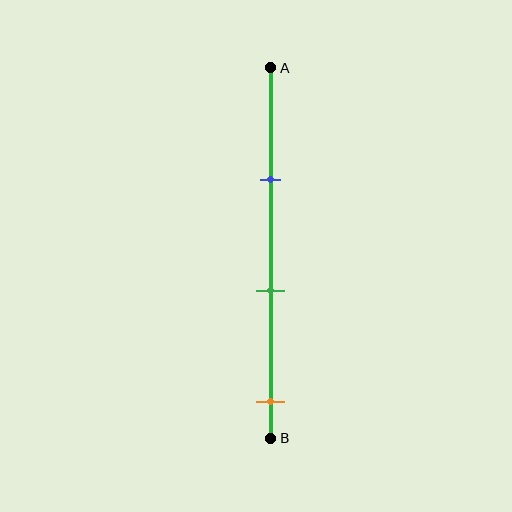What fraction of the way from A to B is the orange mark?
The orange mark is approximately 90% (0.9) of the way from A to B.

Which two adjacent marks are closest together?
The blue and green marks are the closest adjacent pair.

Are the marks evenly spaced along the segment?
Yes, the marks are approximately evenly spaced.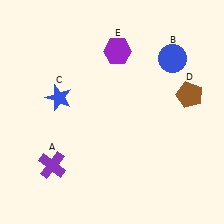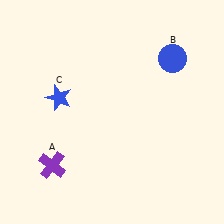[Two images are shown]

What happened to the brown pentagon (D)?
The brown pentagon (D) was removed in Image 2. It was in the top-right area of Image 1.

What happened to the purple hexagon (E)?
The purple hexagon (E) was removed in Image 2. It was in the top-right area of Image 1.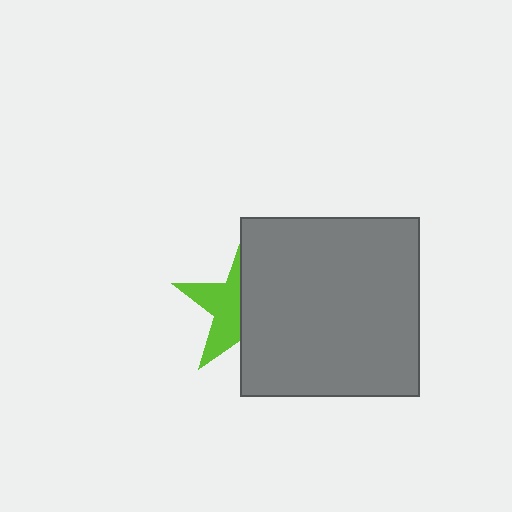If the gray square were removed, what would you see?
You would see the complete lime star.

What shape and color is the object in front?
The object in front is a gray square.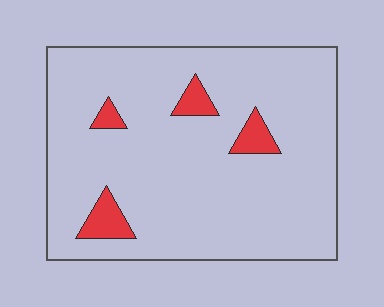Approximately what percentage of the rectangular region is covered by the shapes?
Approximately 10%.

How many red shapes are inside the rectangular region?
4.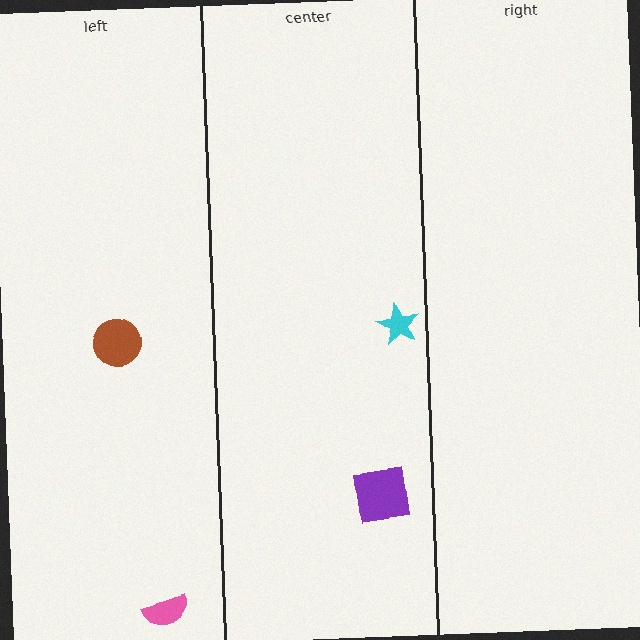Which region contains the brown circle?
The left region.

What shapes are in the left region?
The pink semicircle, the brown circle.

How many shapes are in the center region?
2.